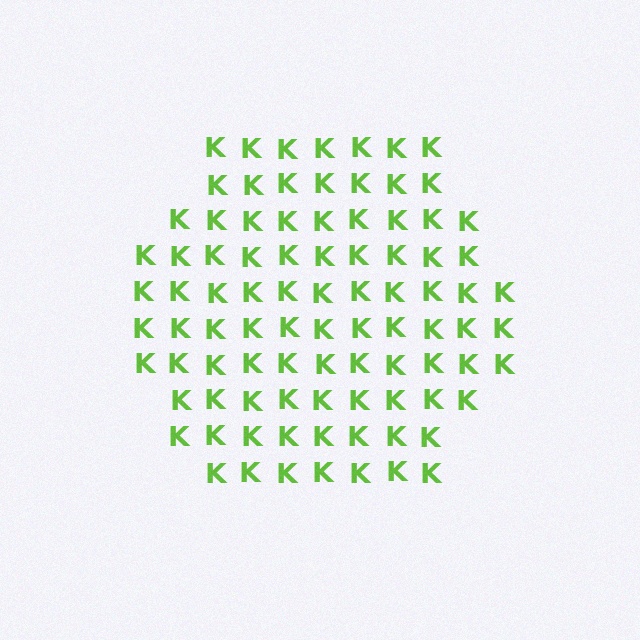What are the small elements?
The small elements are letter K's.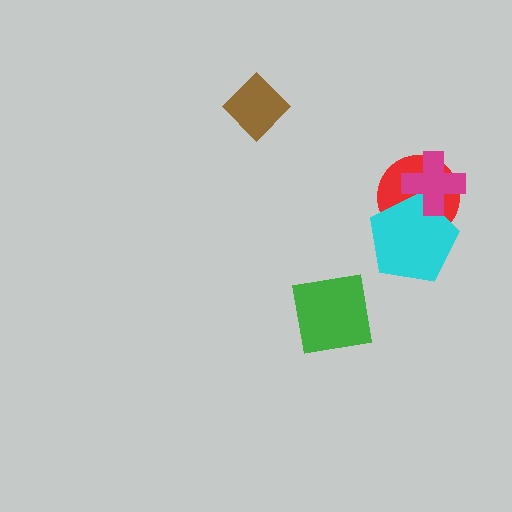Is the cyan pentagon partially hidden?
Yes, it is partially covered by another shape.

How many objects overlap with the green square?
0 objects overlap with the green square.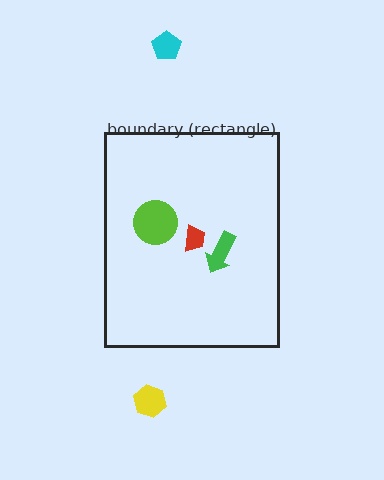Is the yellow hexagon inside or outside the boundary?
Outside.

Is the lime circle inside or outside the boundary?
Inside.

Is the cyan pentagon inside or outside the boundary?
Outside.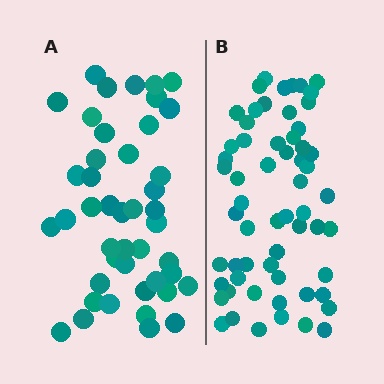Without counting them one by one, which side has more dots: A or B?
Region B (the right region) has more dots.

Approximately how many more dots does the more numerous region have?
Region B has approximately 15 more dots than region A.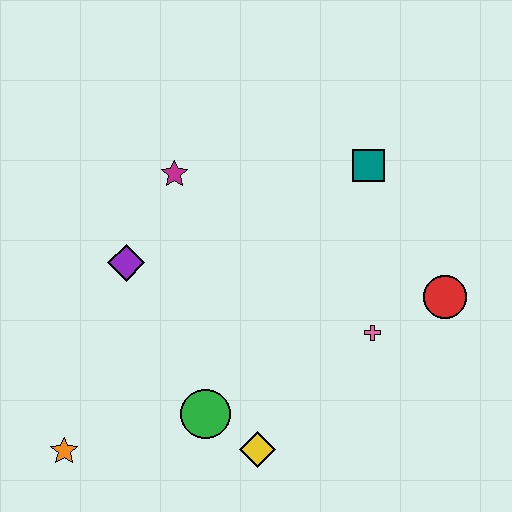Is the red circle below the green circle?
No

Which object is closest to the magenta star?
The purple diamond is closest to the magenta star.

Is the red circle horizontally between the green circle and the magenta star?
No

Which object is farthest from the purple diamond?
The red circle is farthest from the purple diamond.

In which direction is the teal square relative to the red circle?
The teal square is above the red circle.